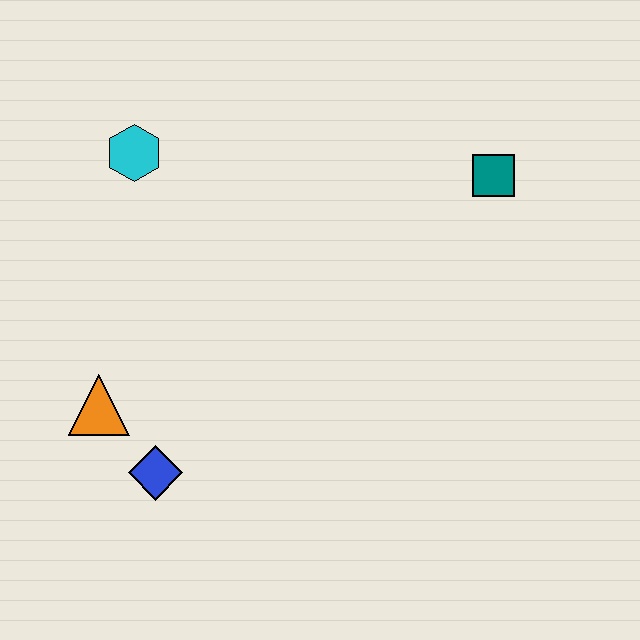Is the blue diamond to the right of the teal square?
No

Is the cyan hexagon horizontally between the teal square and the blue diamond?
No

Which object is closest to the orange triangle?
The blue diamond is closest to the orange triangle.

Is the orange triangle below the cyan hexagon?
Yes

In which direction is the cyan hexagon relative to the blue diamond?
The cyan hexagon is above the blue diamond.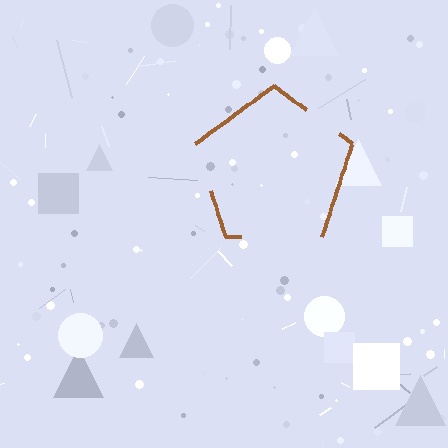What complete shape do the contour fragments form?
The contour fragments form a pentagon.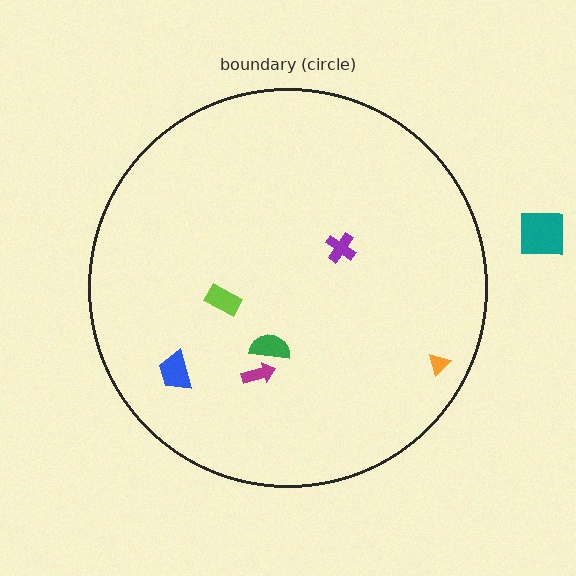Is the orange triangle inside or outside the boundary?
Inside.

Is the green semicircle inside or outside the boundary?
Inside.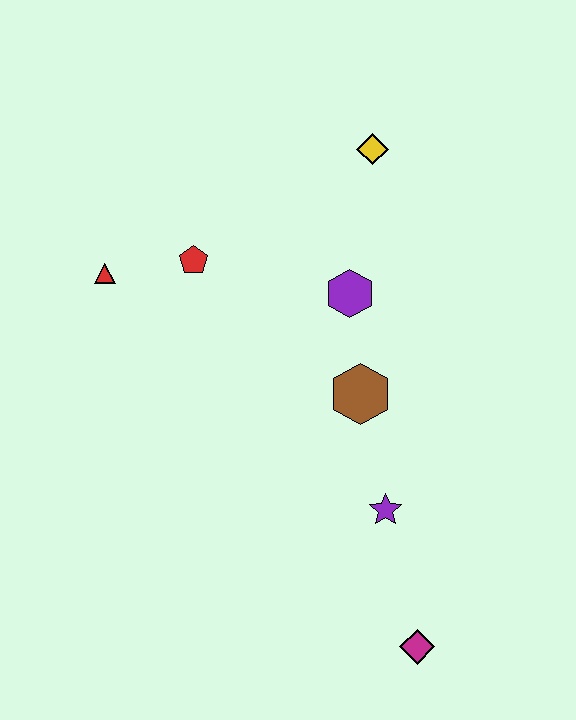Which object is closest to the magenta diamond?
The purple star is closest to the magenta diamond.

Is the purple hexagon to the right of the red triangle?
Yes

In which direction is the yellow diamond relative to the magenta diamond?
The yellow diamond is above the magenta diamond.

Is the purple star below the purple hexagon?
Yes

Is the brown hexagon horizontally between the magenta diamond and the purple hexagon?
Yes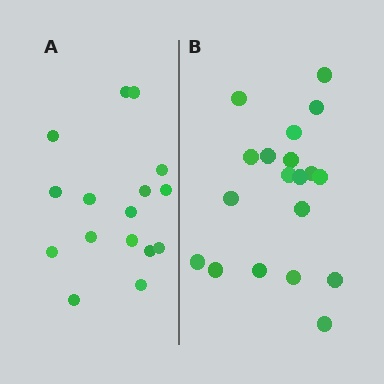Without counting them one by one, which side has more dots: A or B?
Region B (the right region) has more dots.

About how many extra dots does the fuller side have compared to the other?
Region B has just a few more — roughly 2 or 3 more dots than region A.